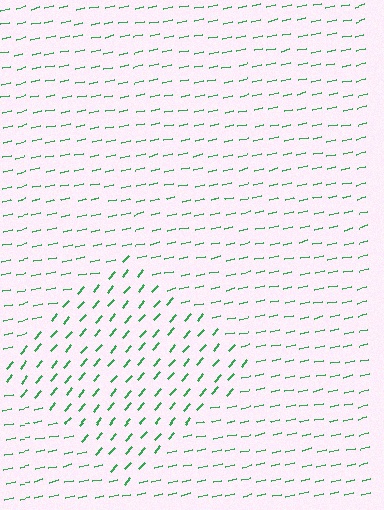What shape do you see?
I see a diamond.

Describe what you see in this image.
The image is filled with small green line segments. A diamond region in the image has lines oriented differently from the surrounding lines, creating a visible texture boundary.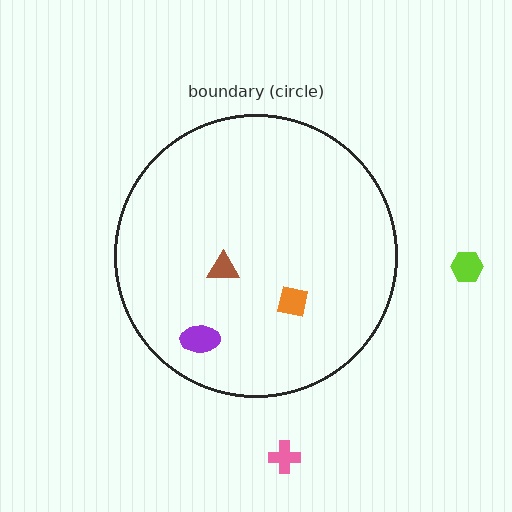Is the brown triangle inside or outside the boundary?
Inside.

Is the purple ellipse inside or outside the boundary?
Inside.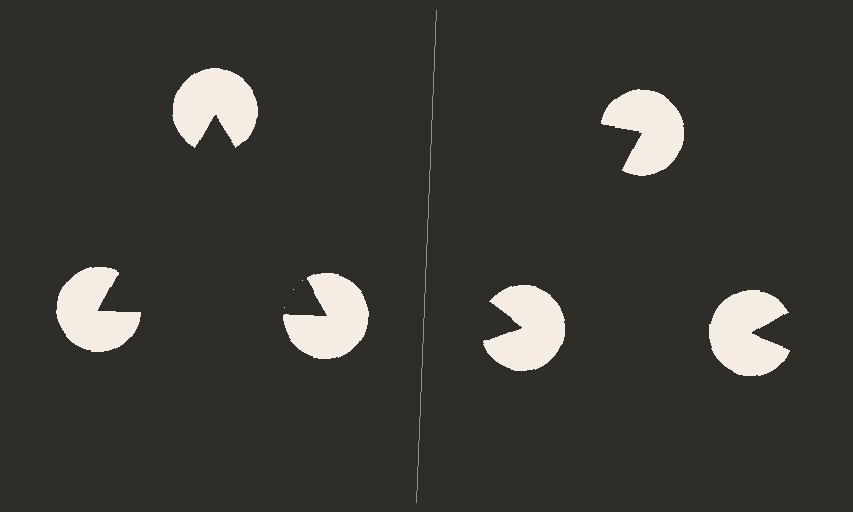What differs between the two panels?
The pac-man discs are positioned identically on both sides; only the wedge orientations differ. On the left they align to a triangle; on the right they are misaligned.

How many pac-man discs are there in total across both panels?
6 — 3 on each side.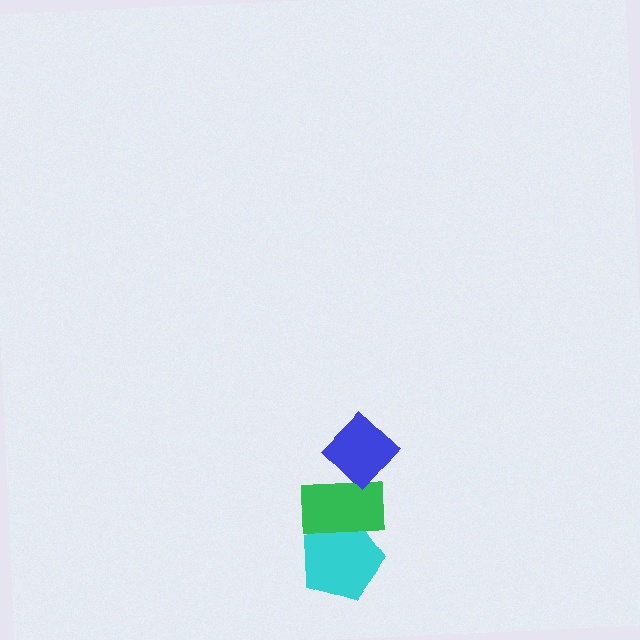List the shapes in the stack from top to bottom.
From top to bottom: the blue diamond, the green rectangle, the cyan pentagon.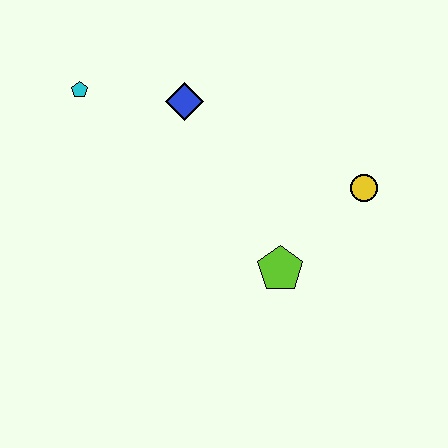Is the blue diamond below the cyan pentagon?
Yes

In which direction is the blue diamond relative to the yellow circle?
The blue diamond is to the left of the yellow circle.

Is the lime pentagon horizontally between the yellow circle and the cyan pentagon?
Yes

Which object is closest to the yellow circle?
The lime pentagon is closest to the yellow circle.